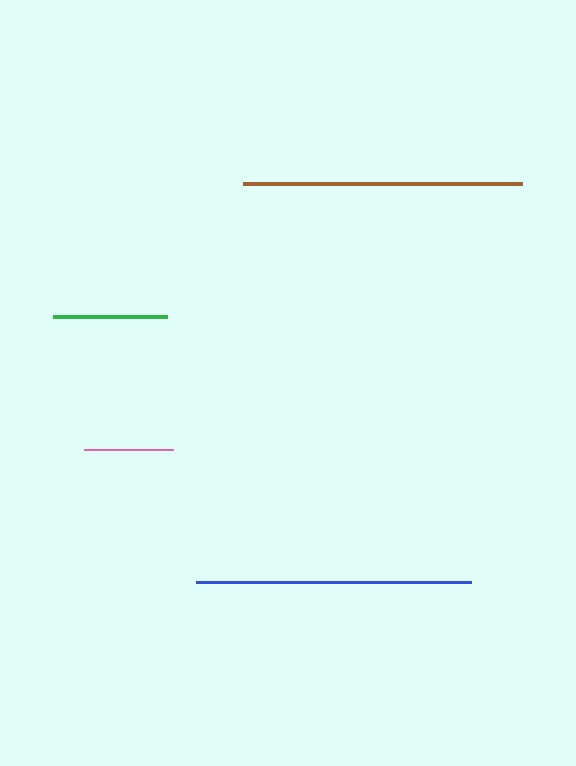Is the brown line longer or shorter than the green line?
The brown line is longer than the green line.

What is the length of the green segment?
The green segment is approximately 114 pixels long.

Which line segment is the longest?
The brown line is the longest at approximately 279 pixels.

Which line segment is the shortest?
The pink line is the shortest at approximately 89 pixels.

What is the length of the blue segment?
The blue segment is approximately 275 pixels long.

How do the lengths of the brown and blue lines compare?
The brown and blue lines are approximately the same length.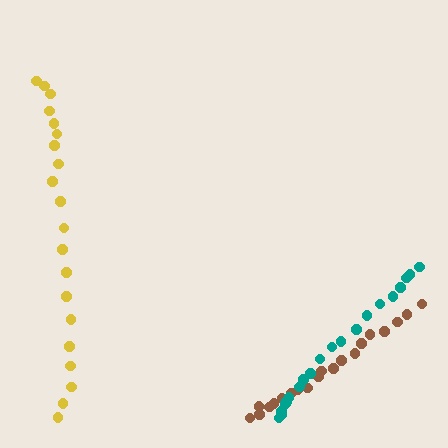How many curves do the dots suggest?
There are 3 distinct paths.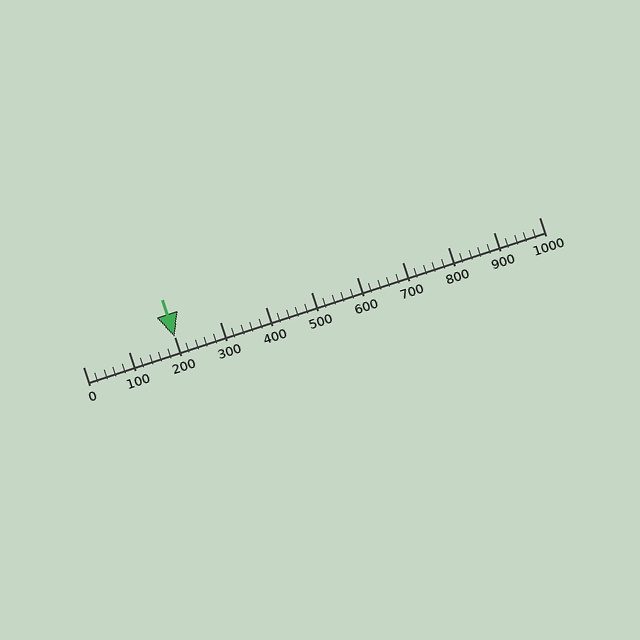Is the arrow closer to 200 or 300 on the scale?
The arrow is closer to 200.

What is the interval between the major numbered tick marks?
The major tick marks are spaced 100 units apart.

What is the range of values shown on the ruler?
The ruler shows values from 0 to 1000.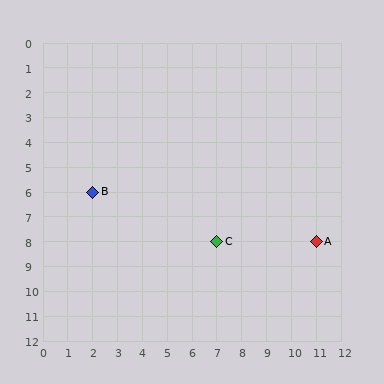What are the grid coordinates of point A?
Point A is at grid coordinates (11, 8).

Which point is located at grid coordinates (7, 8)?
Point C is at (7, 8).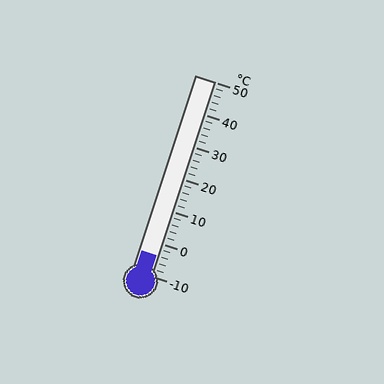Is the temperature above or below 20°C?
The temperature is below 20°C.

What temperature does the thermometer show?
The thermometer shows approximately -4°C.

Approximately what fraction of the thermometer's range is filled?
The thermometer is filled to approximately 10% of its range.